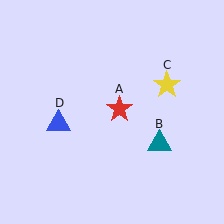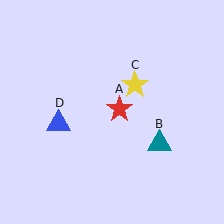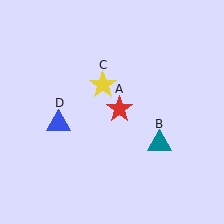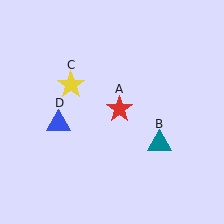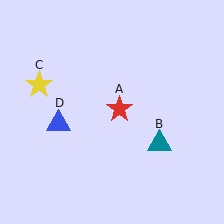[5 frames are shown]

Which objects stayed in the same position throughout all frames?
Red star (object A) and teal triangle (object B) and blue triangle (object D) remained stationary.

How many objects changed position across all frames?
1 object changed position: yellow star (object C).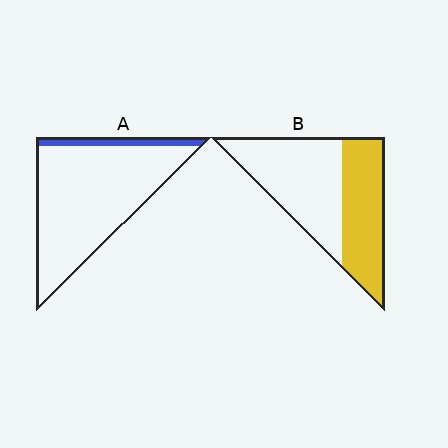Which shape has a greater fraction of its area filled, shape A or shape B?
Shape B.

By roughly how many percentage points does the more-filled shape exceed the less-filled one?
By roughly 35 percentage points (B over A).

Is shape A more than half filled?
No.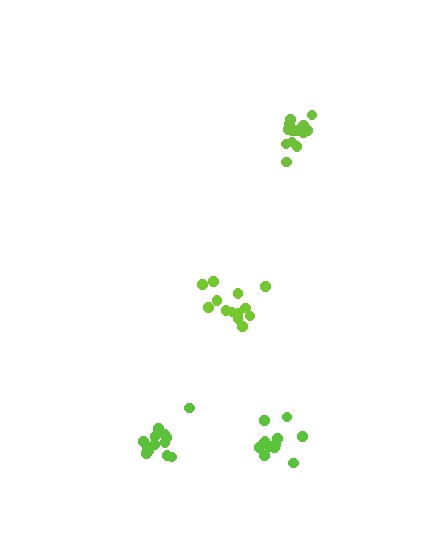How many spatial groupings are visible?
There are 4 spatial groupings.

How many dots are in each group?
Group 1: 13 dots, Group 2: 14 dots, Group 3: 13 dots, Group 4: 12 dots (52 total).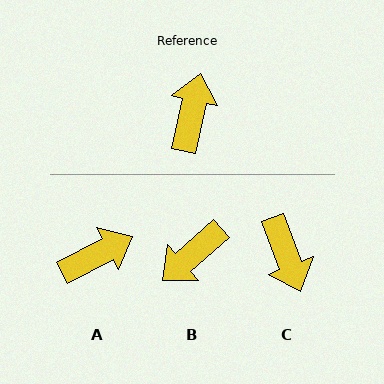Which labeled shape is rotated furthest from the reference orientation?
C, about 146 degrees away.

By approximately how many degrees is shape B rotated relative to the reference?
Approximately 144 degrees counter-clockwise.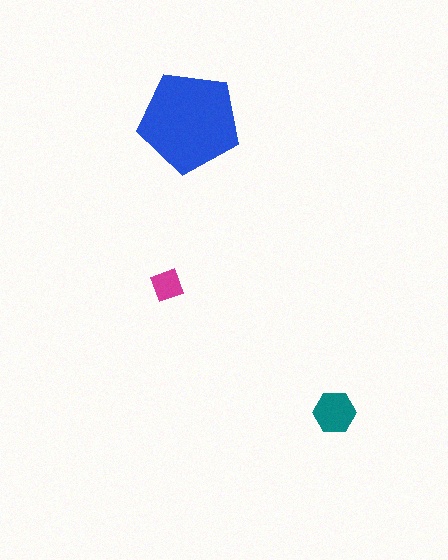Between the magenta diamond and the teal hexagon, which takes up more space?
The teal hexagon.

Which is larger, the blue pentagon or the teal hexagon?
The blue pentagon.